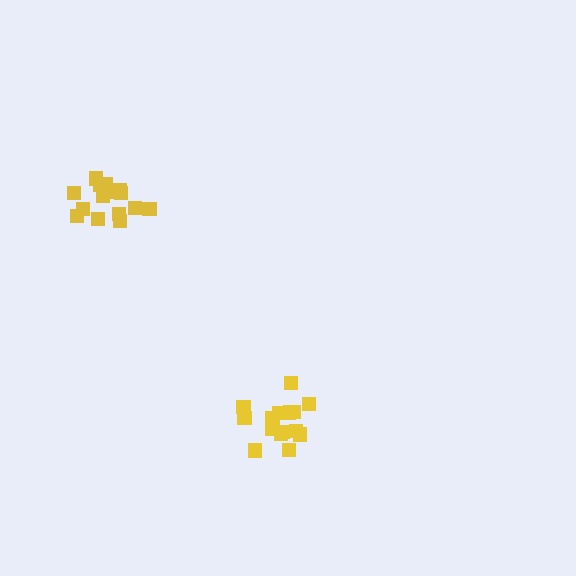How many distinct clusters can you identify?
There are 2 distinct clusters.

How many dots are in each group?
Group 1: 16 dots, Group 2: 16 dots (32 total).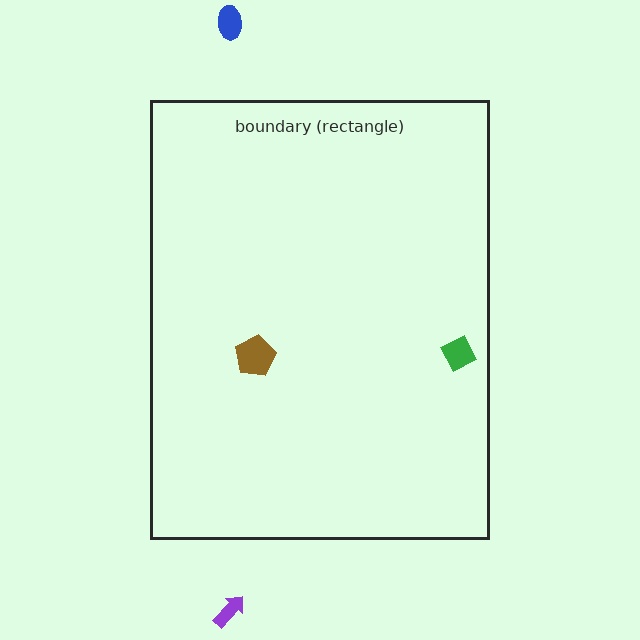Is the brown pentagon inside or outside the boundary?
Inside.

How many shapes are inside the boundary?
2 inside, 2 outside.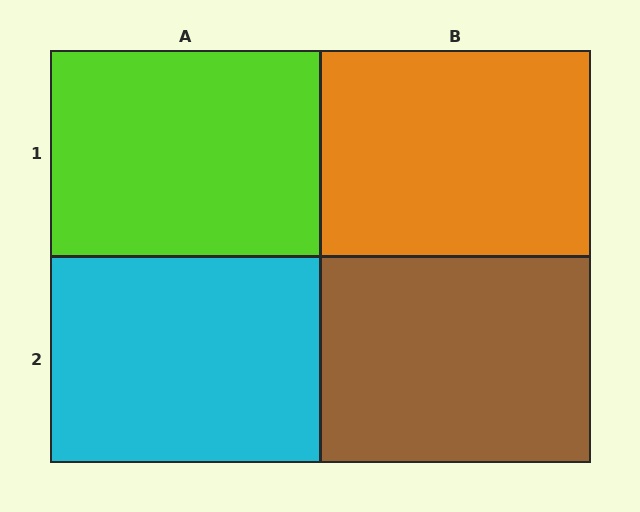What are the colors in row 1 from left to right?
Lime, orange.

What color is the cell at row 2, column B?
Brown.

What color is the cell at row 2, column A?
Cyan.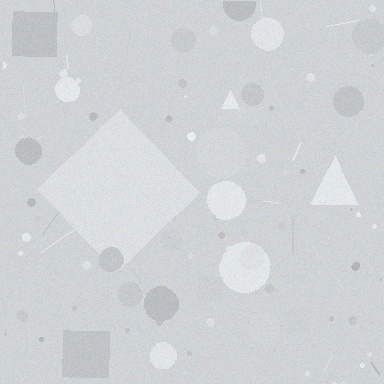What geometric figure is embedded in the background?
A diamond is embedded in the background.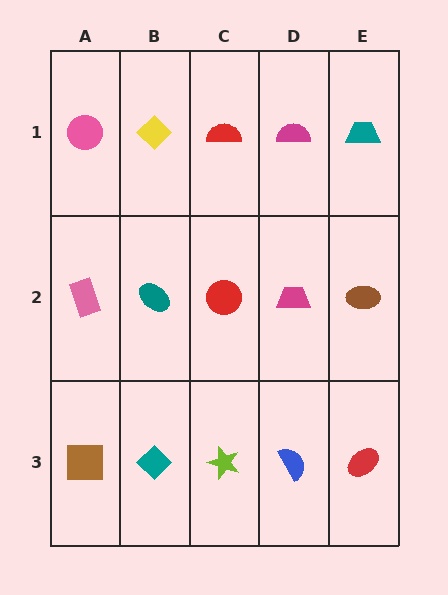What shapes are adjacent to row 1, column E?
A brown ellipse (row 2, column E), a magenta semicircle (row 1, column D).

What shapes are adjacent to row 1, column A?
A pink rectangle (row 2, column A), a yellow diamond (row 1, column B).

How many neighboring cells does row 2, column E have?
3.